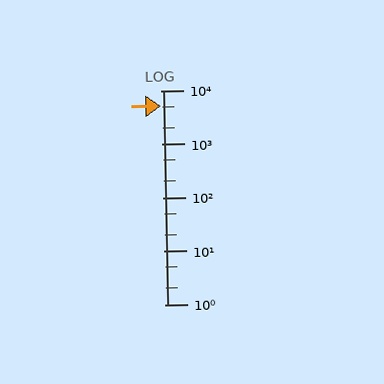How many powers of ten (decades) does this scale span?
The scale spans 4 decades, from 1 to 10000.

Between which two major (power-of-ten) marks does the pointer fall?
The pointer is between 1000 and 10000.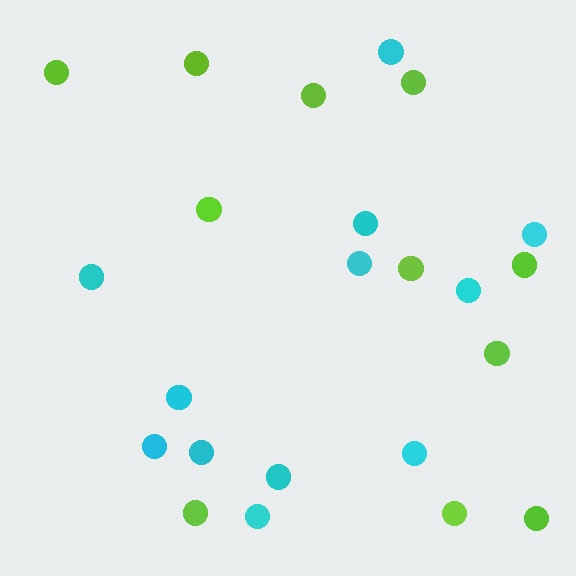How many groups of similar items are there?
There are 2 groups: one group of cyan circles (12) and one group of lime circles (11).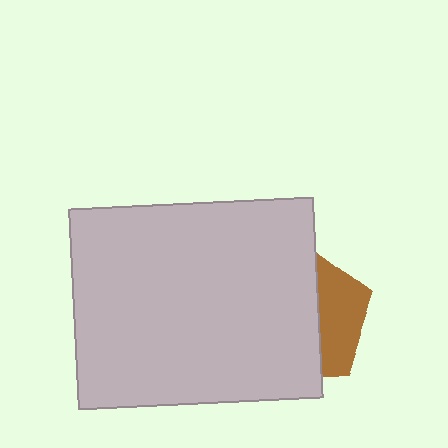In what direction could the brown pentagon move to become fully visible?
The brown pentagon could move right. That would shift it out from behind the light gray rectangle entirely.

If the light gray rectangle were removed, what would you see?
You would see the complete brown pentagon.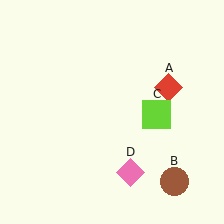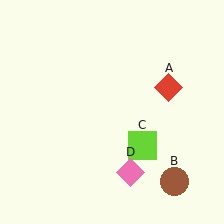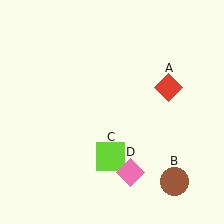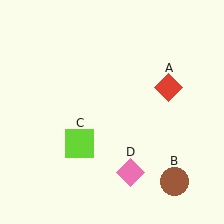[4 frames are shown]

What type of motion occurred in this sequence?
The lime square (object C) rotated clockwise around the center of the scene.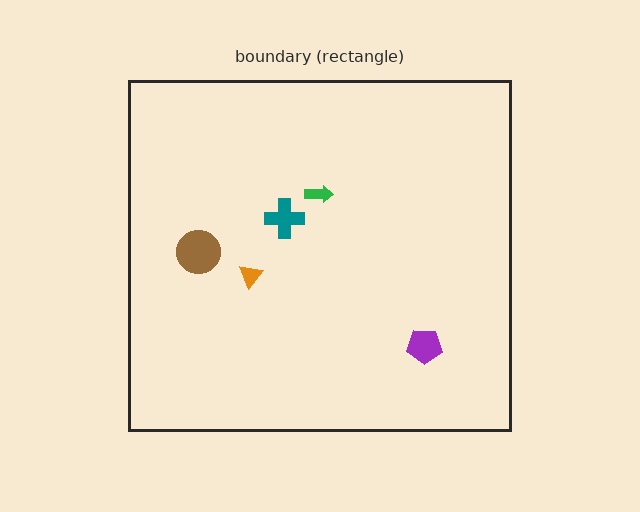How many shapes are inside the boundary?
5 inside, 0 outside.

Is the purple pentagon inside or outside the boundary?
Inside.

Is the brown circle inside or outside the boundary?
Inside.